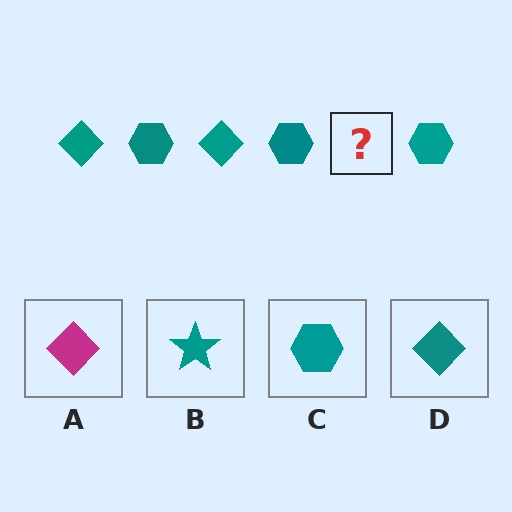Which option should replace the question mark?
Option D.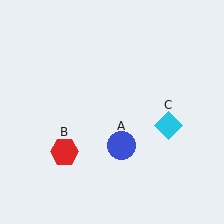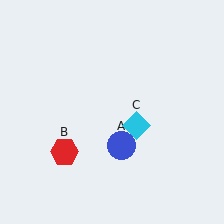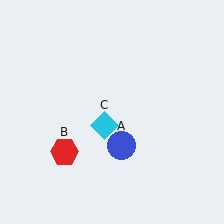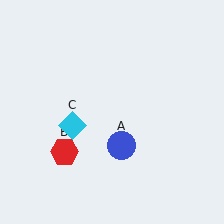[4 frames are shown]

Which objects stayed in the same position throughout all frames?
Blue circle (object A) and red hexagon (object B) remained stationary.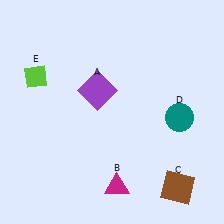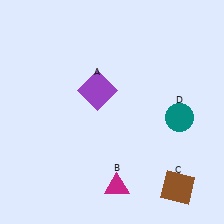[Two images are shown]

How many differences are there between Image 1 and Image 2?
There is 1 difference between the two images.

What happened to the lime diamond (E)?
The lime diamond (E) was removed in Image 2. It was in the top-left area of Image 1.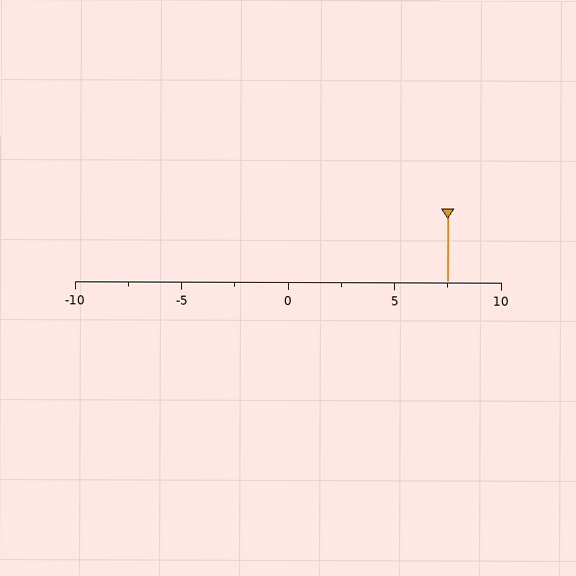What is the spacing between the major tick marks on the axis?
The major ticks are spaced 5 apart.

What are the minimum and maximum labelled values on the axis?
The axis runs from -10 to 10.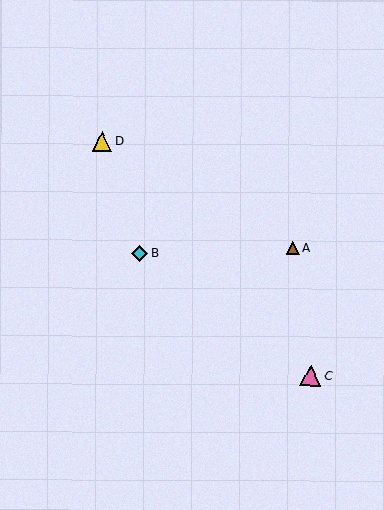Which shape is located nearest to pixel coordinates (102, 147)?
The yellow triangle (labeled D) at (102, 141) is nearest to that location.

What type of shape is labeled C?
Shape C is a pink triangle.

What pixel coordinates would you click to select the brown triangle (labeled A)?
Click at (293, 249) to select the brown triangle A.